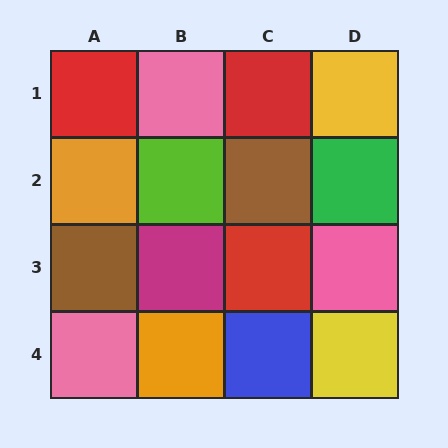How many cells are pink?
3 cells are pink.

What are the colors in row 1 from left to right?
Red, pink, red, yellow.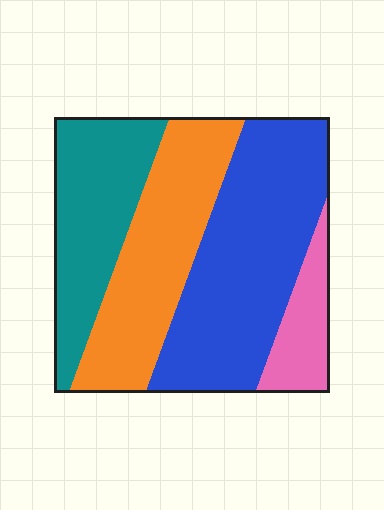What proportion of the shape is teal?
Teal takes up about one quarter (1/4) of the shape.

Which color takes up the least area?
Pink, at roughly 10%.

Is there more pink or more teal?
Teal.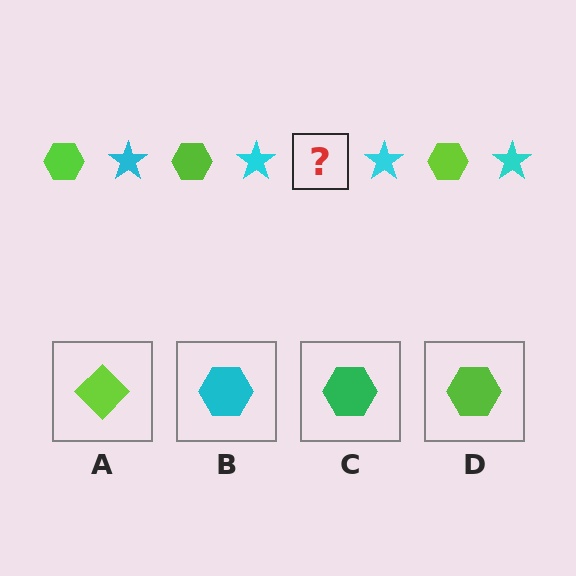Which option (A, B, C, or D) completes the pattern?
D.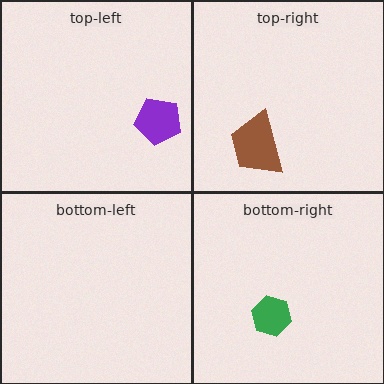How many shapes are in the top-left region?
1.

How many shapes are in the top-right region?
1.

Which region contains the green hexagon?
The bottom-right region.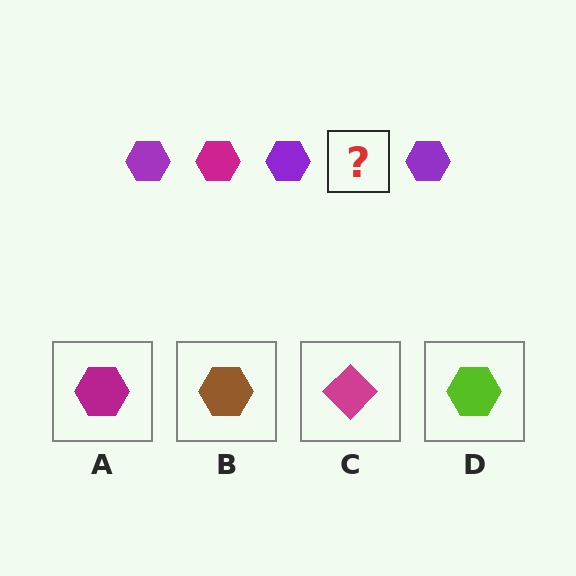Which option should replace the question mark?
Option A.